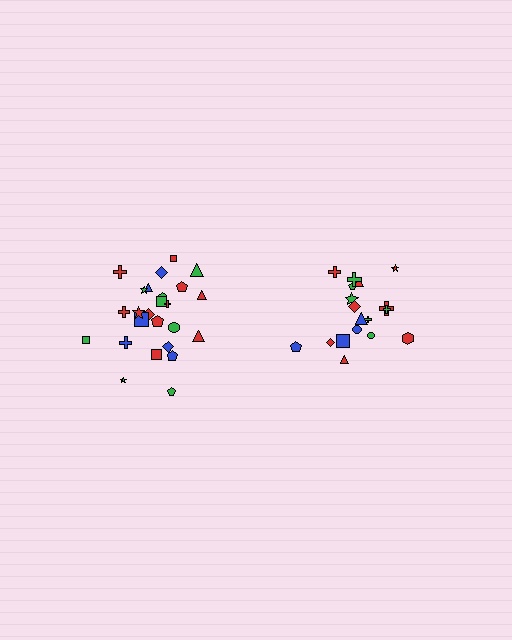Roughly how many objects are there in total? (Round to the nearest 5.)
Roughly 45 objects in total.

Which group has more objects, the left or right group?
The left group.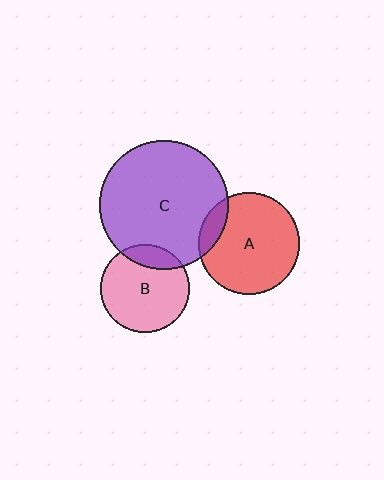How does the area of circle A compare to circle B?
Approximately 1.3 times.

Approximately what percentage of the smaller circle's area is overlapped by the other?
Approximately 15%.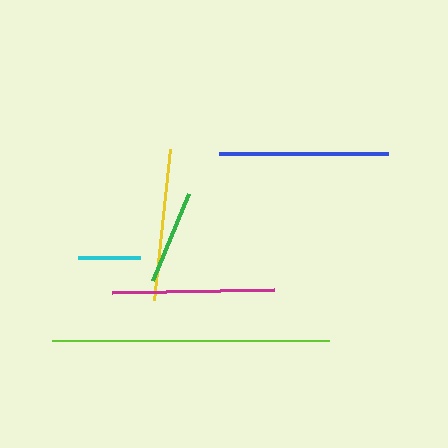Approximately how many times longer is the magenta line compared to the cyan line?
The magenta line is approximately 2.6 times the length of the cyan line.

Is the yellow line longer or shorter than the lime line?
The lime line is longer than the yellow line.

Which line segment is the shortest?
The cyan line is the shortest at approximately 62 pixels.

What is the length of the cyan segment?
The cyan segment is approximately 62 pixels long.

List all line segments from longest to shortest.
From longest to shortest: lime, blue, magenta, yellow, green, cyan.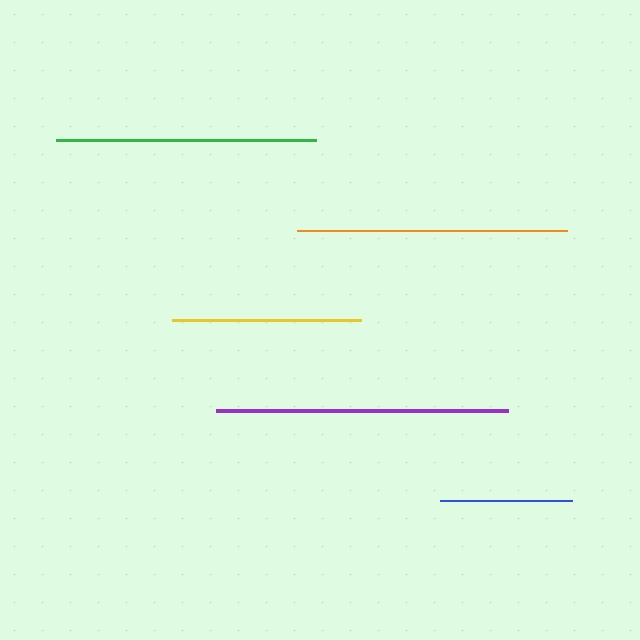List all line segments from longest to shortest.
From longest to shortest: purple, orange, green, yellow, blue.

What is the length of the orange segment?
The orange segment is approximately 270 pixels long.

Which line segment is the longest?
The purple line is the longest at approximately 293 pixels.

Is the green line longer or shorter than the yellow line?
The green line is longer than the yellow line.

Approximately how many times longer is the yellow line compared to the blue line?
The yellow line is approximately 1.4 times the length of the blue line.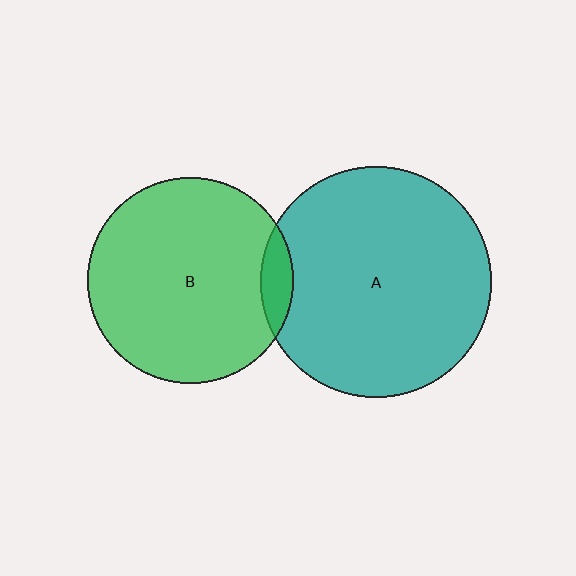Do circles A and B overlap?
Yes.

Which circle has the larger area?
Circle A (teal).